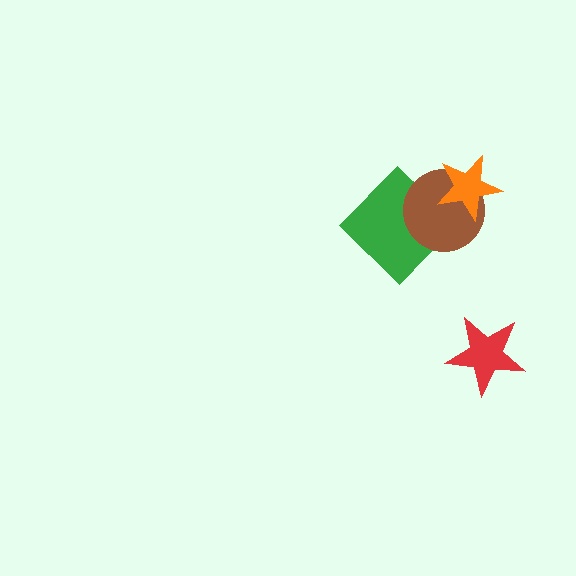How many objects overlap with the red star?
0 objects overlap with the red star.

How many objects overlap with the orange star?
1 object overlaps with the orange star.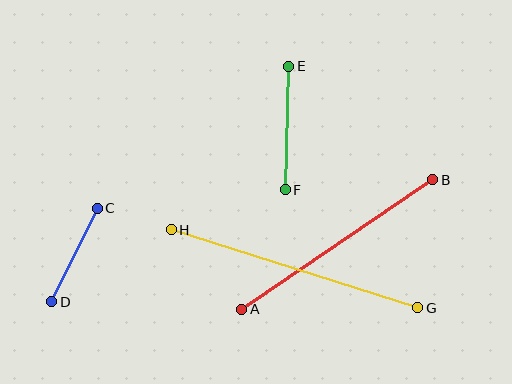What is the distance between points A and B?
The distance is approximately 231 pixels.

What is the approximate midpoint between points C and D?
The midpoint is at approximately (75, 255) pixels.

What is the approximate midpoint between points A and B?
The midpoint is at approximately (337, 245) pixels.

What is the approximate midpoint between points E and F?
The midpoint is at approximately (287, 128) pixels.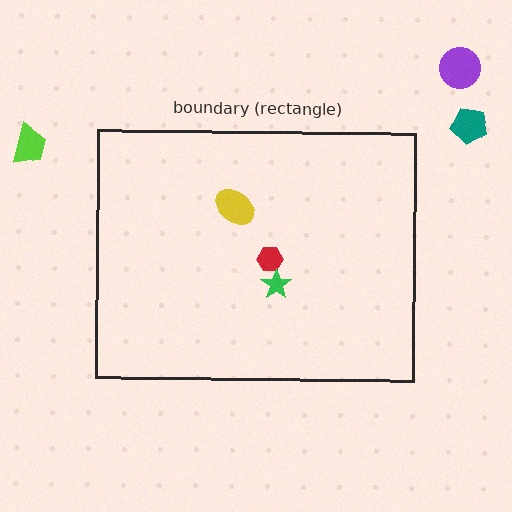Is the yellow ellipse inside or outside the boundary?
Inside.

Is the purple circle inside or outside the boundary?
Outside.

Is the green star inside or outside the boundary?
Inside.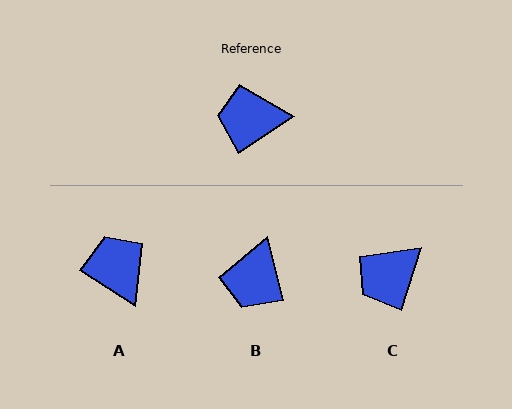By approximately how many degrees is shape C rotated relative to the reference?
Approximately 39 degrees counter-clockwise.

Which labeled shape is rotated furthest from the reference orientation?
B, about 71 degrees away.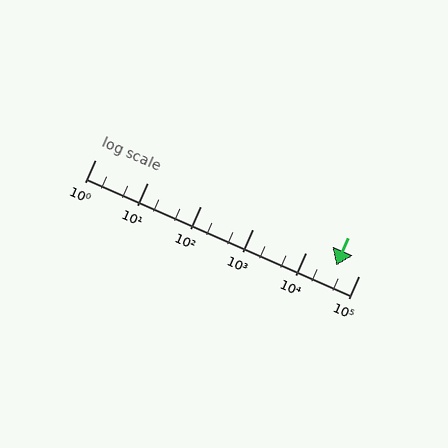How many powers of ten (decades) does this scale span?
The scale spans 5 decades, from 1 to 100000.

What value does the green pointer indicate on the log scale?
The pointer indicates approximately 38000.